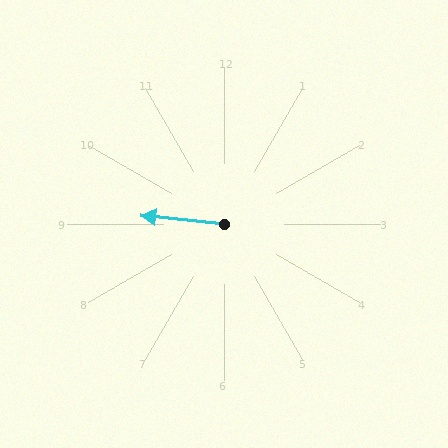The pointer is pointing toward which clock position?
Roughly 9 o'clock.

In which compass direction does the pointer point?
West.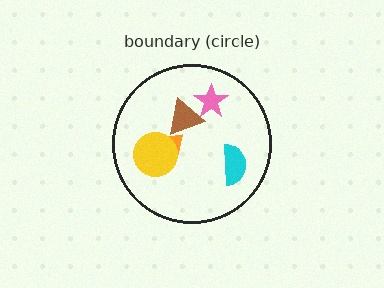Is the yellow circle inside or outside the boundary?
Inside.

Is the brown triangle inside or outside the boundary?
Inside.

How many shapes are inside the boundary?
5 inside, 0 outside.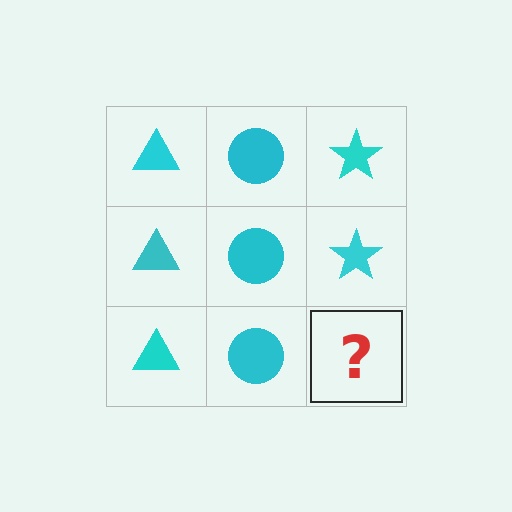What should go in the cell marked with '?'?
The missing cell should contain a cyan star.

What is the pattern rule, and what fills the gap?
The rule is that each column has a consistent shape. The gap should be filled with a cyan star.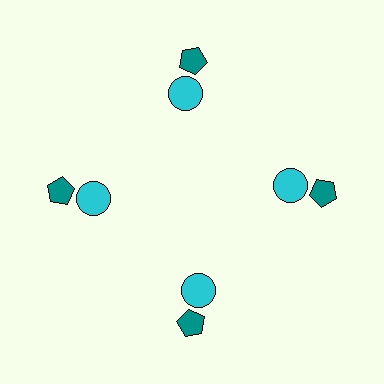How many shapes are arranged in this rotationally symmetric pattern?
There are 8 shapes, arranged in 4 groups of 2.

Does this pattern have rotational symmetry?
Yes, this pattern has 4-fold rotational symmetry. It looks the same after rotating 90 degrees around the center.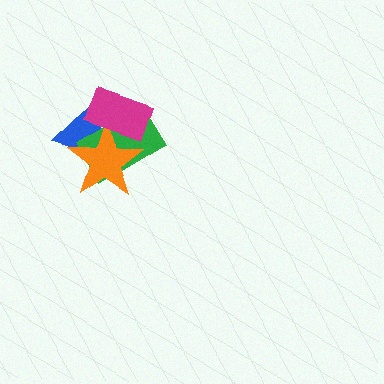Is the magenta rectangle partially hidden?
No, no other shape covers it.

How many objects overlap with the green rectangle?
3 objects overlap with the green rectangle.